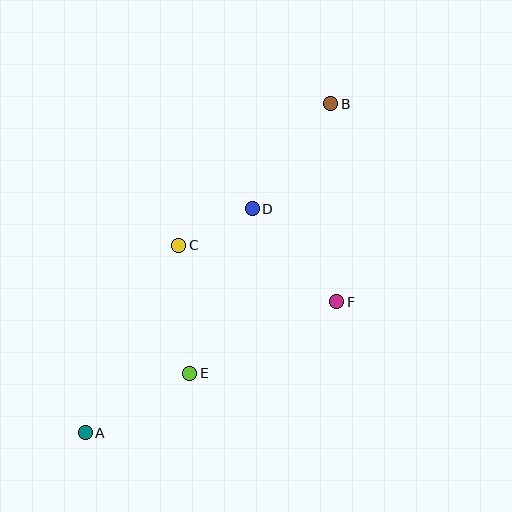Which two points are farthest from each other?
Points A and B are farthest from each other.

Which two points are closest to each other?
Points C and D are closest to each other.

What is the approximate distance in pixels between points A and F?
The distance between A and F is approximately 284 pixels.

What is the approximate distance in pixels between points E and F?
The distance between E and F is approximately 163 pixels.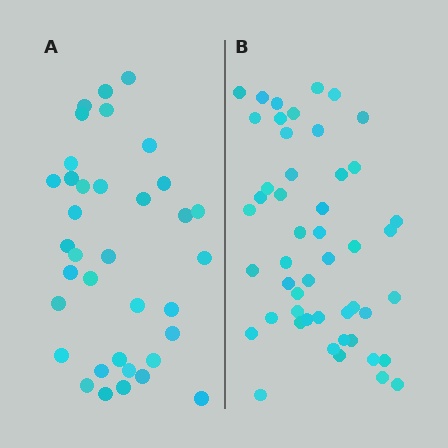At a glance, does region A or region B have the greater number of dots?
Region B (the right region) has more dots.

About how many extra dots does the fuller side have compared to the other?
Region B has approximately 15 more dots than region A.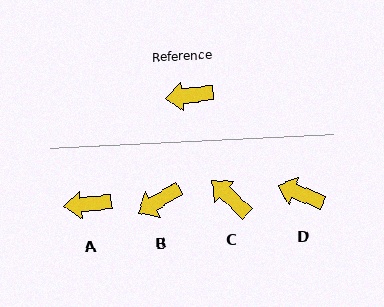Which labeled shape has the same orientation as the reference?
A.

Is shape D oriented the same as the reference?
No, it is off by about 28 degrees.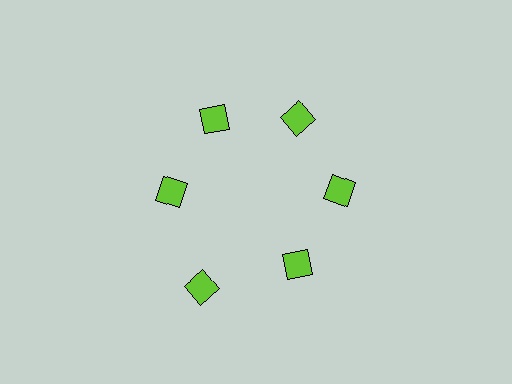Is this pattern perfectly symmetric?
No. The 6 lime squares are arranged in a ring, but one element near the 7 o'clock position is pushed outward from the center, breaking the 6-fold rotational symmetry.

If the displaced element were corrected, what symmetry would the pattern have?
It would have 6-fold rotational symmetry — the pattern would map onto itself every 60 degrees.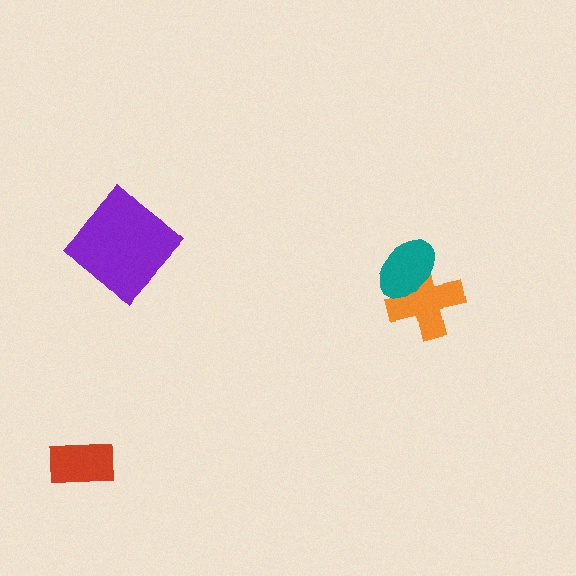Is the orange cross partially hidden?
Yes, it is partially covered by another shape.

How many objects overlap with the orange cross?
1 object overlaps with the orange cross.